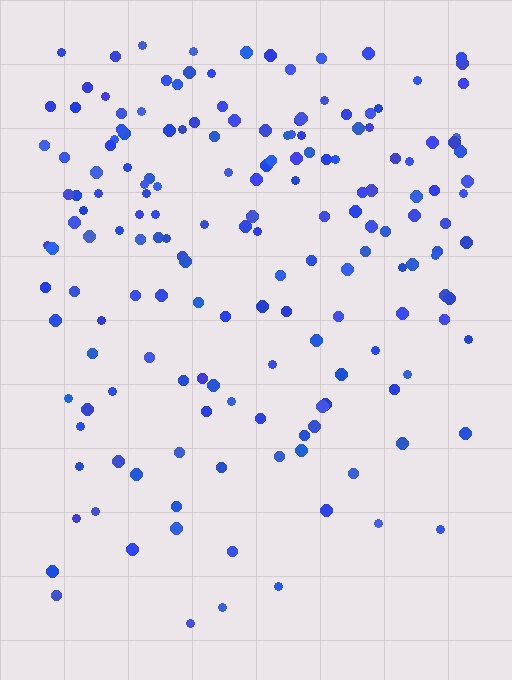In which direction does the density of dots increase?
From bottom to top, with the top side densest.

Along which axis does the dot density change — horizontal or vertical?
Vertical.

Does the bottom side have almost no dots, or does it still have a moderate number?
Still a moderate number, just noticeably fewer than the top.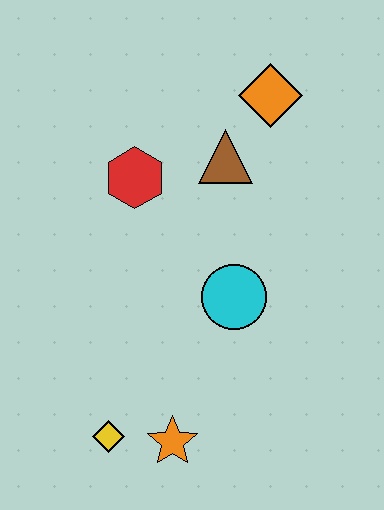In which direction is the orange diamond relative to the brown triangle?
The orange diamond is above the brown triangle.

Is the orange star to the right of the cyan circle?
No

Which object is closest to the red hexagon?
The brown triangle is closest to the red hexagon.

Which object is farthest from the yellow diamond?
The orange diamond is farthest from the yellow diamond.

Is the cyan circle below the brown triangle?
Yes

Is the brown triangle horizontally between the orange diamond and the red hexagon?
Yes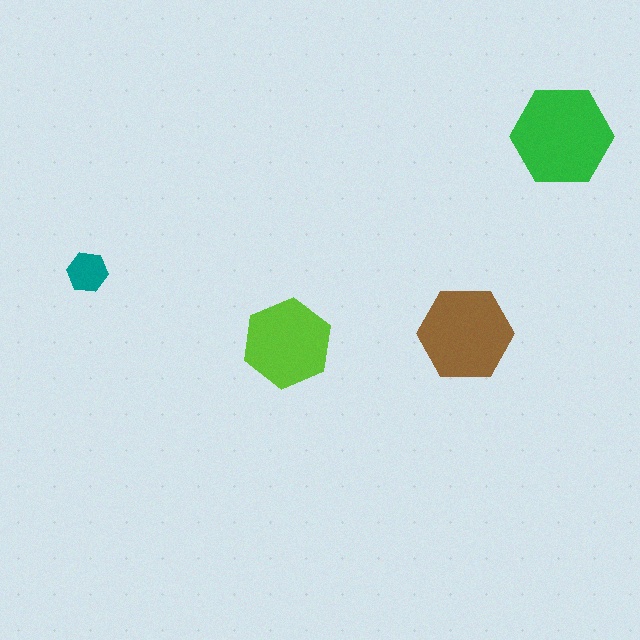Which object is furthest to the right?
The green hexagon is rightmost.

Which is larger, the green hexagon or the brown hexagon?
The green one.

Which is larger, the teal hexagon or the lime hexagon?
The lime one.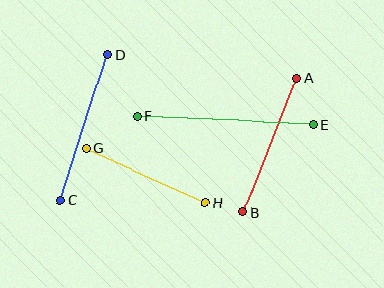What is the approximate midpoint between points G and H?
The midpoint is at approximately (146, 176) pixels.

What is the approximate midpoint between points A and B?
The midpoint is at approximately (270, 145) pixels.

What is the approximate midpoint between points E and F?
The midpoint is at approximately (225, 120) pixels.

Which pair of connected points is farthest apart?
Points E and F are farthest apart.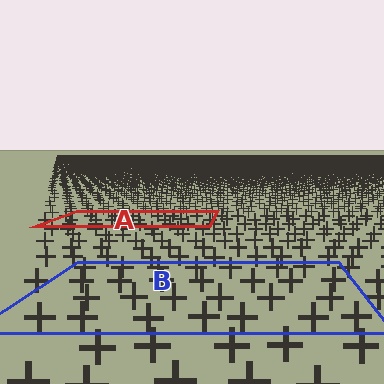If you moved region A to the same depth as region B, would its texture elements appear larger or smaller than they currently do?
They would appear larger. At a closer depth, the same texture elements are projected at a bigger on-screen size.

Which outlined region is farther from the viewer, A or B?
Region A is farther from the viewer — the texture elements inside it appear smaller and more densely packed.